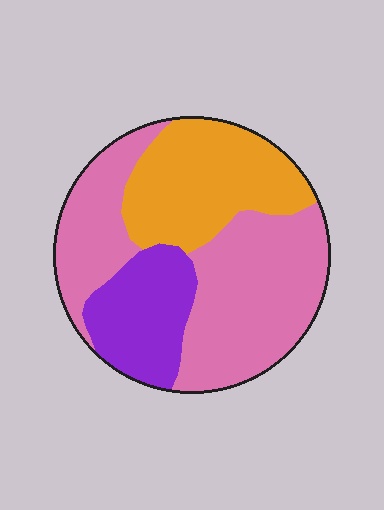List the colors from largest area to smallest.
From largest to smallest: pink, orange, purple.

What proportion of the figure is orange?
Orange covers about 30% of the figure.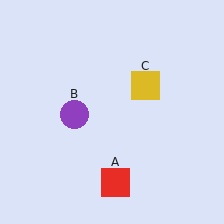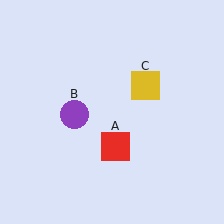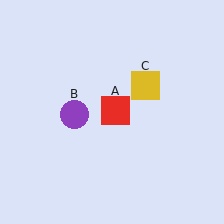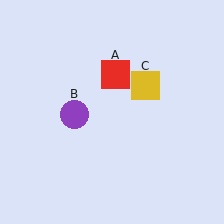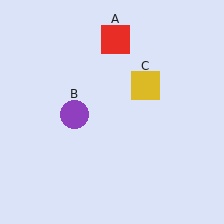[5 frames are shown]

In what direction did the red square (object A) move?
The red square (object A) moved up.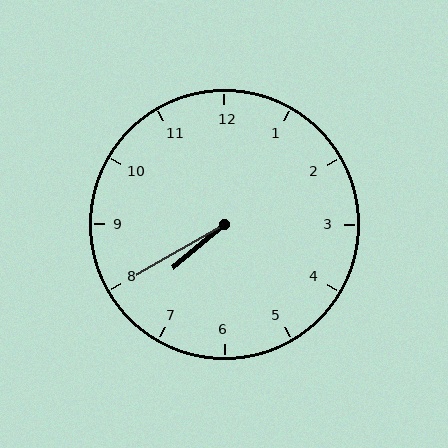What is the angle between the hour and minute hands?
Approximately 10 degrees.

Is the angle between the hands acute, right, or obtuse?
It is acute.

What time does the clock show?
7:40.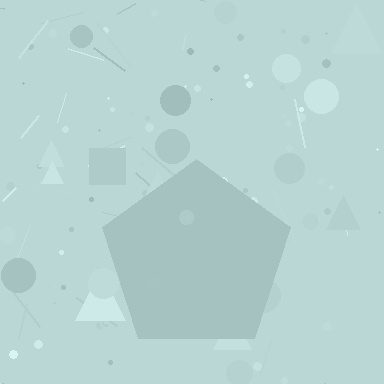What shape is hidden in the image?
A pentagon is hidden in the image.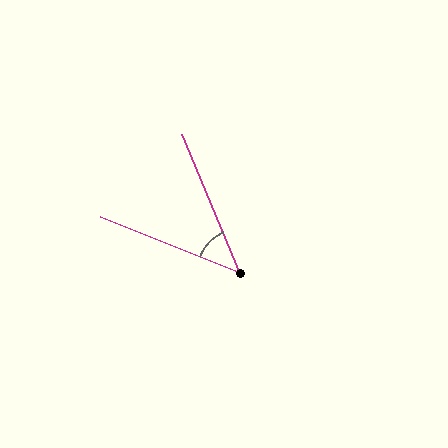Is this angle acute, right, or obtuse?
It is acute.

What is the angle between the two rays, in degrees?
Approximately 45 degrees.